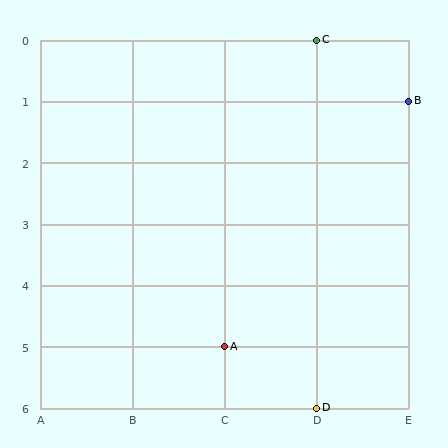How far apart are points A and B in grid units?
Points A and B are 2 columns and 4 rows apart (about 4.5 grid units diagonally).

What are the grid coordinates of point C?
Point C is at grid coordinates (D, 0).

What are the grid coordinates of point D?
Point D is at grid coordinates (D, 6).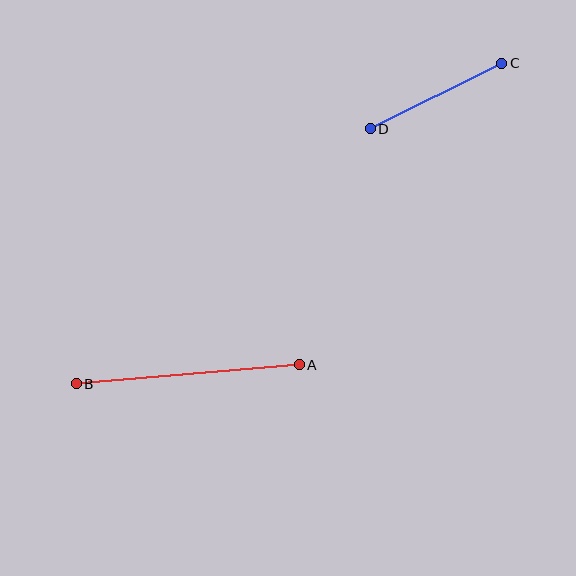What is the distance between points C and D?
The distance is approximately 147 pixels.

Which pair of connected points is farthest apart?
Points A and B are farthest apart.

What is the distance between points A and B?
The distance is approximately 224 pixels.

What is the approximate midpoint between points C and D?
The midpoint is at approximately (436, 96) pixels.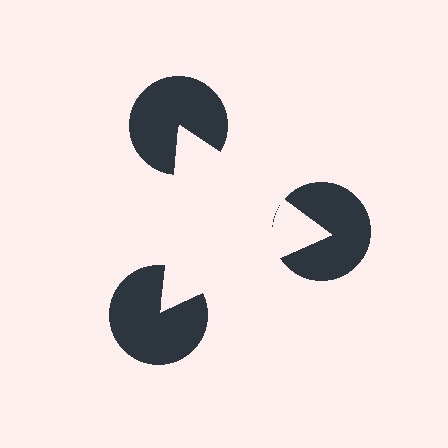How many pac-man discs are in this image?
There are 3 — one at each vertex of the illusory triangle.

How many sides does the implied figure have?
3 sides.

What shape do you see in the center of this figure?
An illusory triangle — its edges are inferred from the aligned wedge cuts in the pac-man discs, not physically drawn.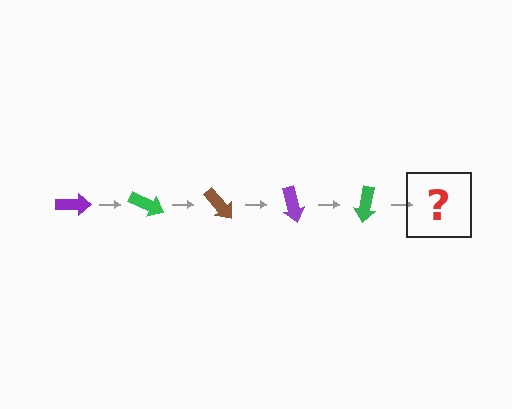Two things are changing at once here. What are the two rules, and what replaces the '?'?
The two rules are that it rotates 25 degrees each step and the color cycles through purple, green, and brown. The '?' should be a brown arrow, rotated 125 degrees from the start.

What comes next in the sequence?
The next element should be a brown arrow, rotated 125 degrees from the start.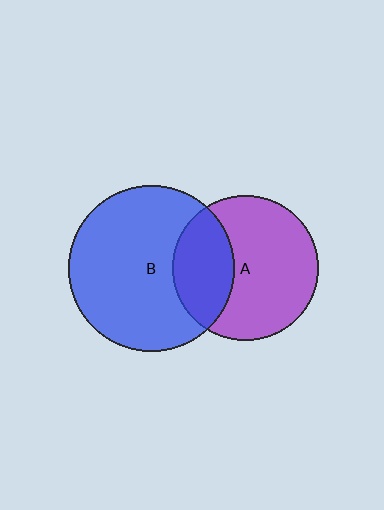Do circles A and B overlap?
Yes.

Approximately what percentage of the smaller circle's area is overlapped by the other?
Approximately 30%.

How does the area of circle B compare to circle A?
Approximately 1.3 times.